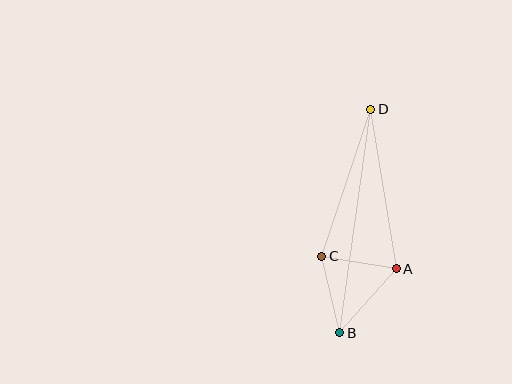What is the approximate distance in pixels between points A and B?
The distance between A and B is approximately 85 pixels.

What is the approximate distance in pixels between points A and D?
The distance between A and D is approximately 162 pixels.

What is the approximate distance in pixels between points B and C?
The distance between B and C is approximately 79 pixels.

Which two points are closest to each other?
Points A and C are closest to each other.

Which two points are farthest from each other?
Points B and D are farthest from each other.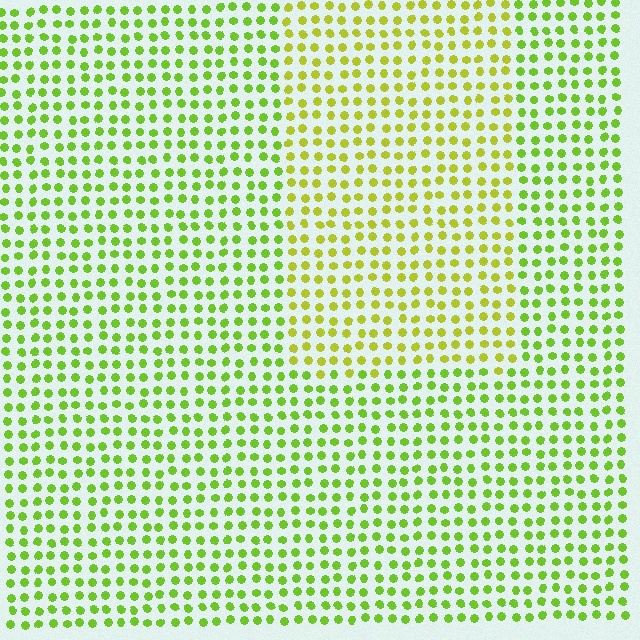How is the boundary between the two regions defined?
The boundary is defined purely by a slight shift in hue (about 26 degrees). Spacing, size, and orientation are identical on both sides.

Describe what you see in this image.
The image is filled with small lime elements in a uniform arrangement. A rectangle-shaped region is visible where the elements are tinted to a slightly different hue, forming a subtle color boundary.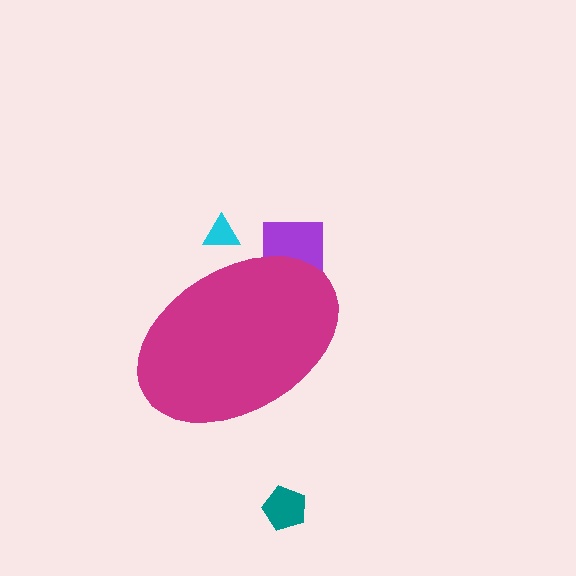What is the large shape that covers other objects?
A magenta ellipse.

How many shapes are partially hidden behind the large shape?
2 shapes are partially hidden.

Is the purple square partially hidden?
Yes, the purple square is partially hidden behind the magenta ellipse.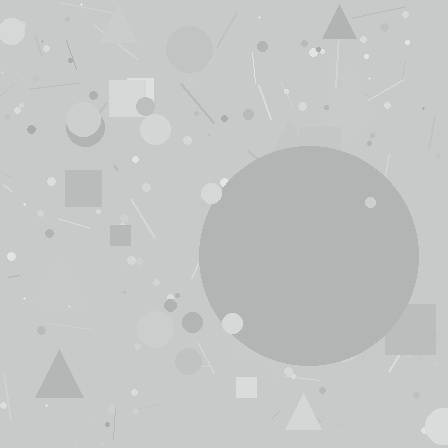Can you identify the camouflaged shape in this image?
The camouflaged shape is a circle.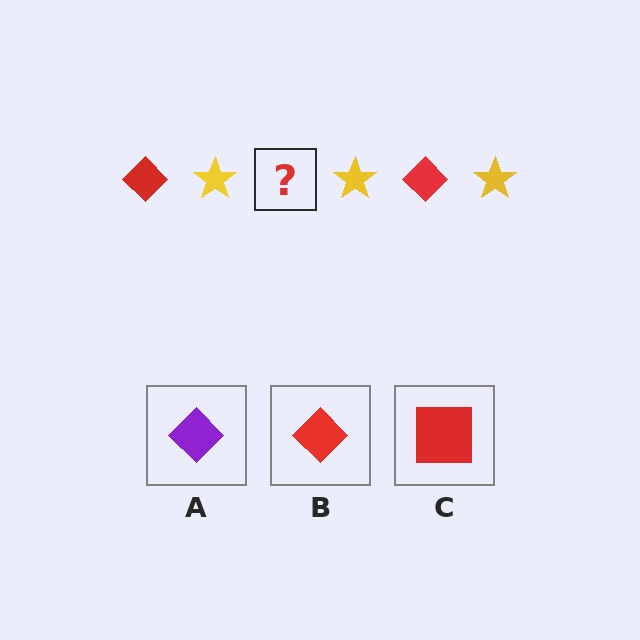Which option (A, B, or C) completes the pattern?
B.